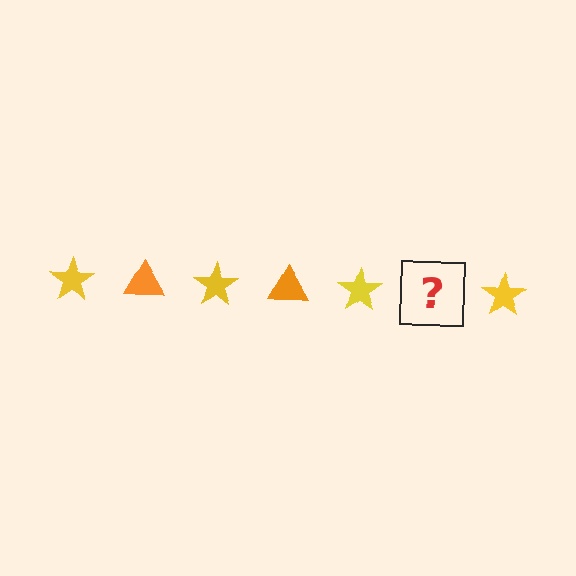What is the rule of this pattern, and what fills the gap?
The rule is that the pattern alternates between yellow star and orange triangle. The gap should be filled with an orange triangle.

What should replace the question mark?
The question mark should be replaced with an orange triangle.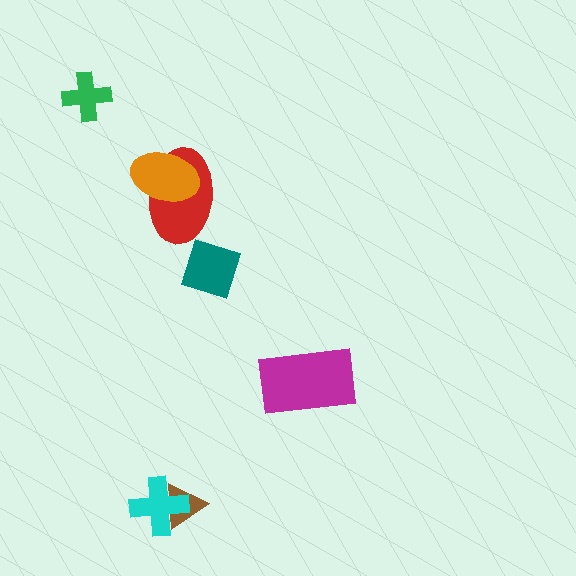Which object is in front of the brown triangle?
The cyan cross is in front of the brown triangle.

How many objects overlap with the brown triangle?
1 object overlaps with the brown triangle.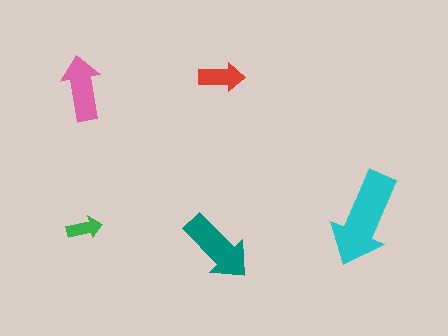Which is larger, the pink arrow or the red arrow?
The pink one.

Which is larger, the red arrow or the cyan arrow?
The cyan one.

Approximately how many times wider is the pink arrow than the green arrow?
About 2 times wider.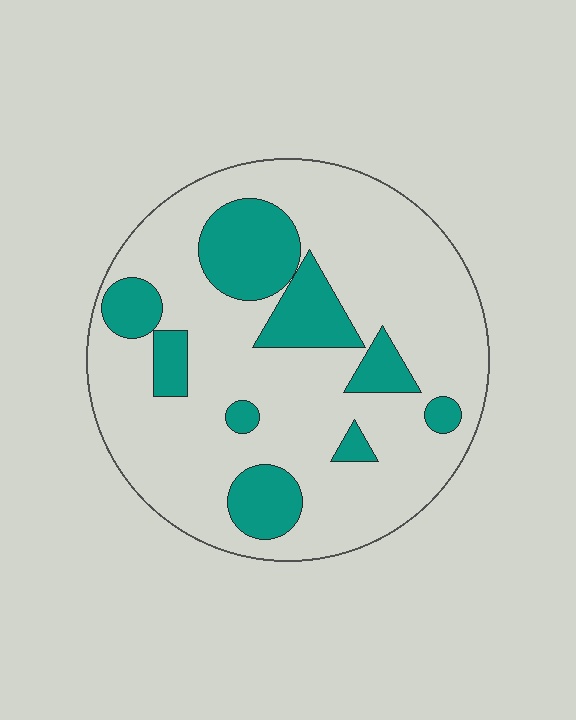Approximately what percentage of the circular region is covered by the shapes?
Approximately 25%.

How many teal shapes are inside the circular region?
9.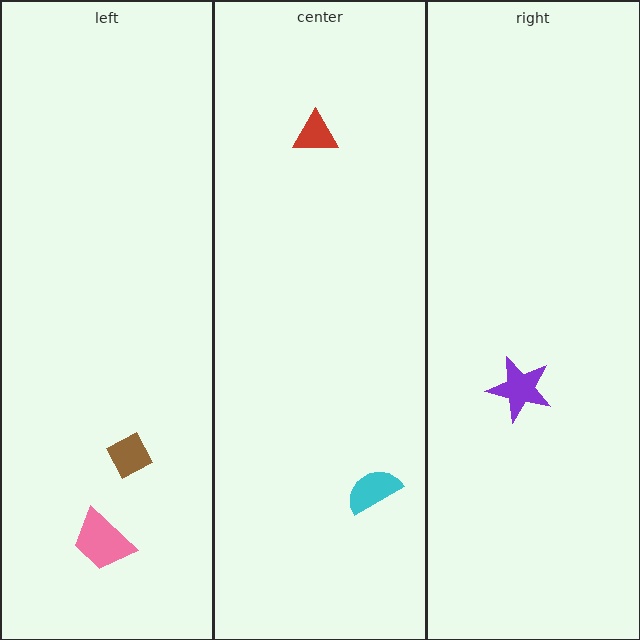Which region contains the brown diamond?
The left region.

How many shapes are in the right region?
1.